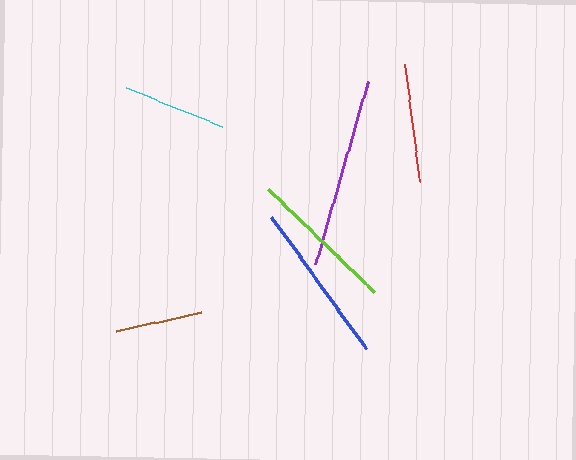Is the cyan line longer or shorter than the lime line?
The lime line is longer than the cyan line.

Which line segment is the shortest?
The brown line is the shortest at approximately 87 pixels.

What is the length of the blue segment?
The blue segment is approximately 163 pixels long.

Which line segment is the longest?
The purple line is the longest at approximately 189 pixels.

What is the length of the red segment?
The red segment is approximately 118 pixels long.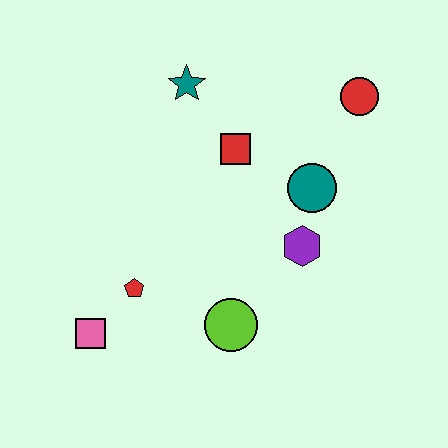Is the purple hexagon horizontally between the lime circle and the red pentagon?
No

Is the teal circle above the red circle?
No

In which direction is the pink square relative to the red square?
The pink square is below the red square.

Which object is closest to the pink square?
The red pentagon is closest to the pink square.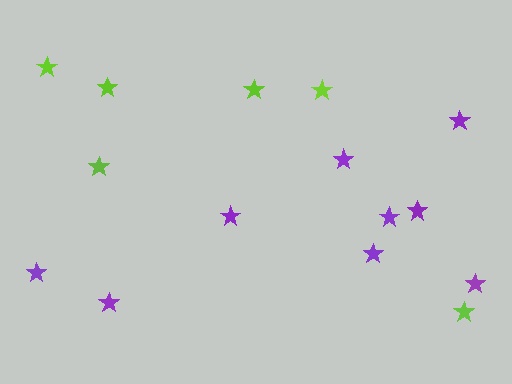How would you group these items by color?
There are 2 groups: one group of purple stars (9) and one group of lime stars (6).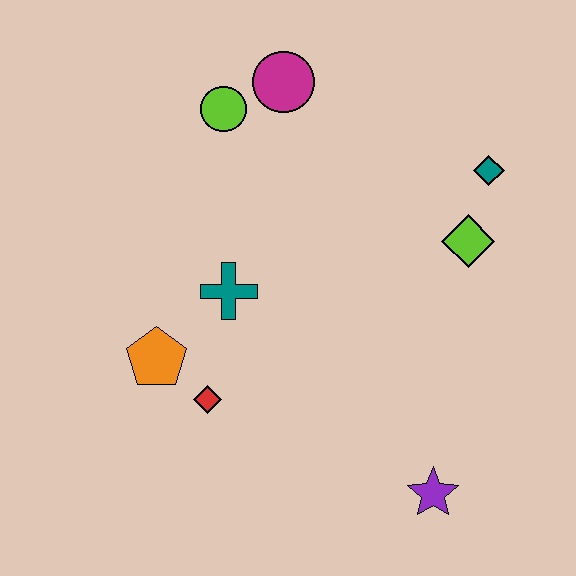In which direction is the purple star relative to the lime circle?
The purple star is below the lime circle.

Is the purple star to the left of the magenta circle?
No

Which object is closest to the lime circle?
The magenta circle is closest to the lime circle.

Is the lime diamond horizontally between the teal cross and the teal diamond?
Yes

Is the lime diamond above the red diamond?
Yes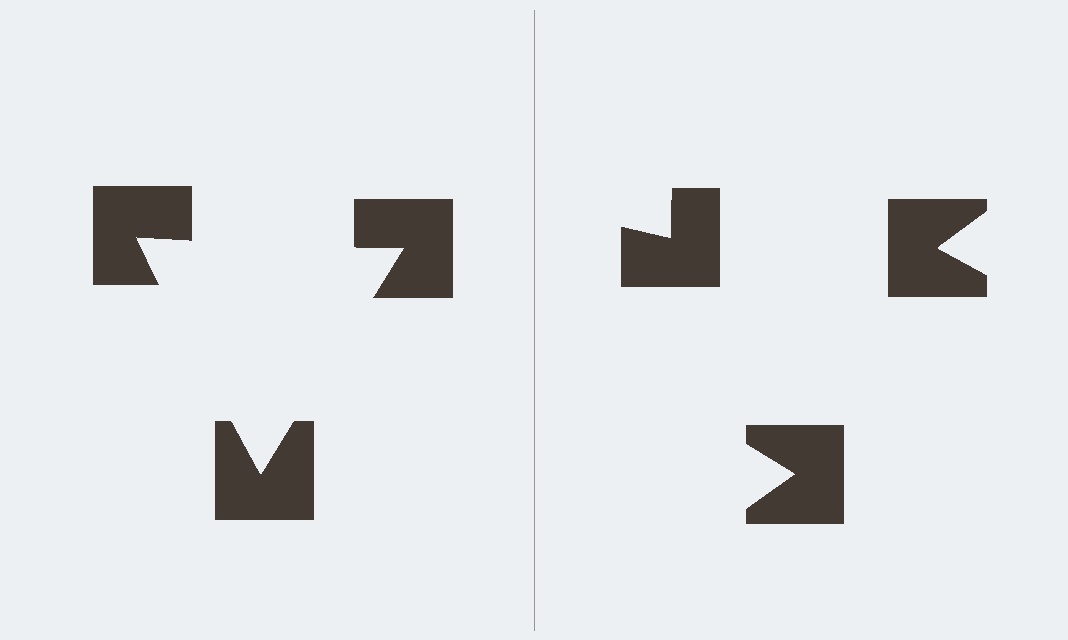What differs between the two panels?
The notched squares are positioned identically on both sides; only the wedge orientations differ. On the left they align to a triangle; on the right they are misaligned.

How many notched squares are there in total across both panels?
6 — 3 on each side.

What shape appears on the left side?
An illusory triangle.